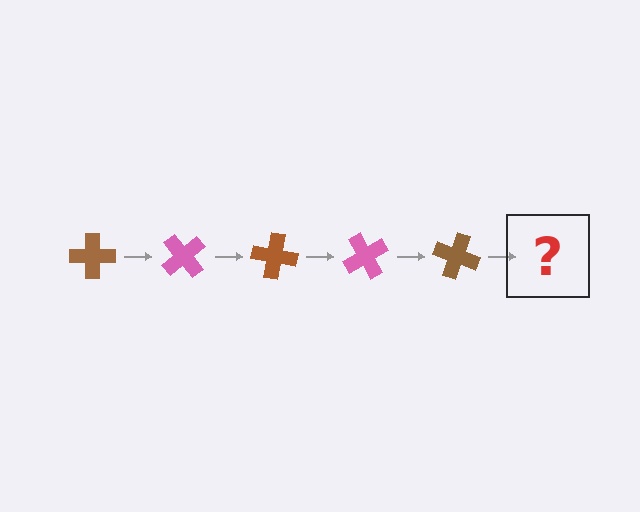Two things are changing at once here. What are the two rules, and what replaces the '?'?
The two rules are that it rotates 50 degrees each step and the color cycles through brown and pink. The '?' should be a pink cross, rotated 250 degrees from the start.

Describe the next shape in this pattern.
It should be a pink cross, rotated 250 degrees from the start.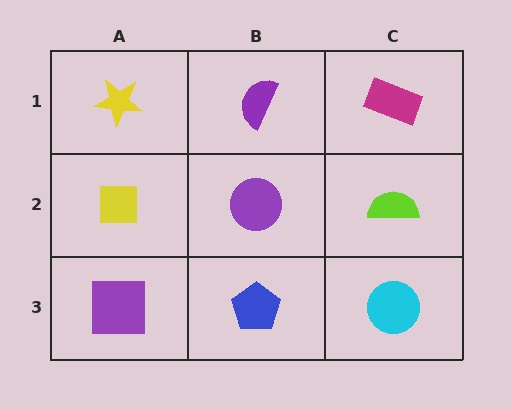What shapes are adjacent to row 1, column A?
A yellow square (row 2, column A), a purple semicircle (row 1, column B).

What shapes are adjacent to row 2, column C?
A magenta rectangle (row 1, column C), a cyan circle (row 3, column C), a purple circle (row 2, column B).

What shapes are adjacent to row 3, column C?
A lime semicircle (row 2, column C), a blue pentagon (row 3, column B).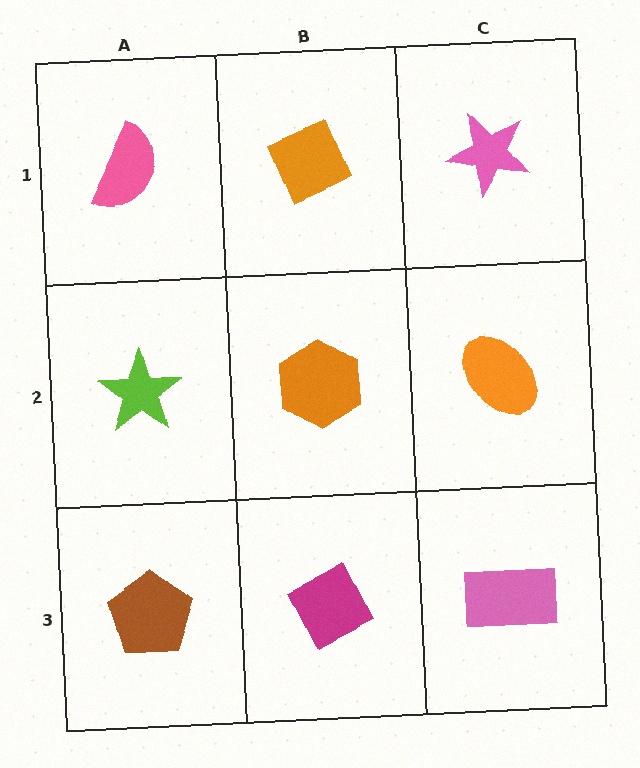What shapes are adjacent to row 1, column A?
A lime star (row 2, column A), an orange diamond (row 1, column B).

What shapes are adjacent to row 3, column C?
An orange ellipse (row 2, column C), a magenta diamond (row 3, column B).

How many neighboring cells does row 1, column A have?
2.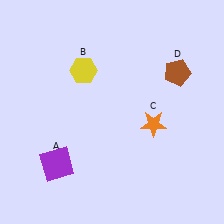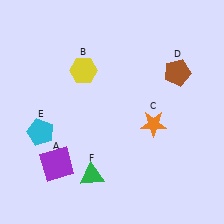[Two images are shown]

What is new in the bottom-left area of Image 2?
A cyan pentagon (E) was added in the bottom-left area of Image 2.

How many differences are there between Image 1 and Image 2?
There are 2 differences between the two images.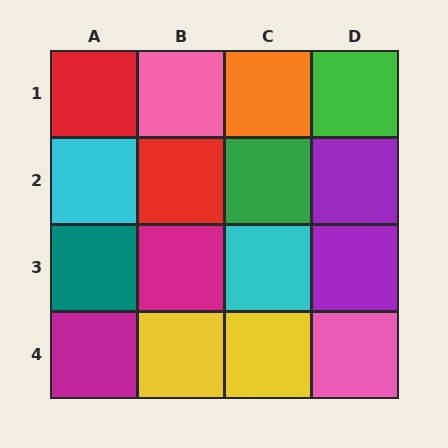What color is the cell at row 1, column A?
Red.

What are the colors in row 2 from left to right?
Cyan, red, green, purple.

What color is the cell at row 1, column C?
Orange.